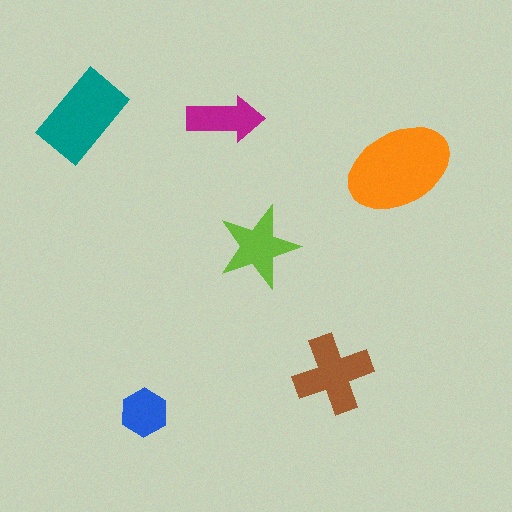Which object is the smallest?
The blue hexagon.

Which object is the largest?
The orange ellipse.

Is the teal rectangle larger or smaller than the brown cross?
Larger.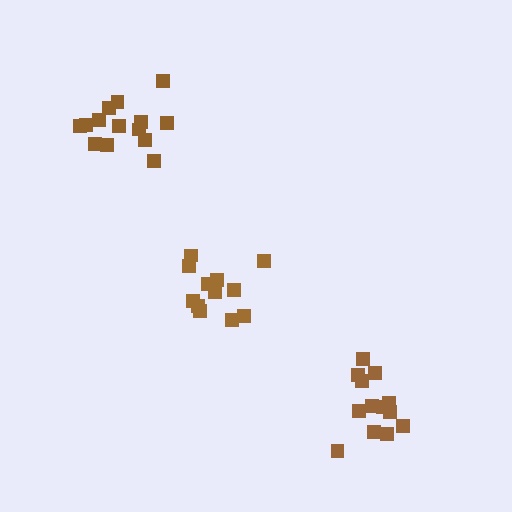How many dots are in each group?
Group 1: 12 dots, Group 2: 14 dots, Group 3: 13 dots (39 total).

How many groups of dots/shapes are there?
There are 3 groups.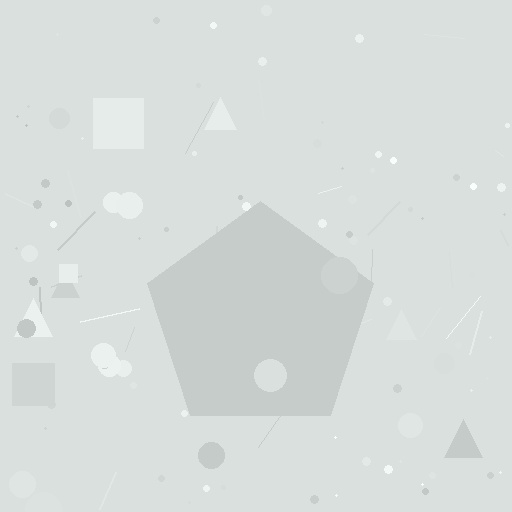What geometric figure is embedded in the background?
A pentagon is embedded in the background.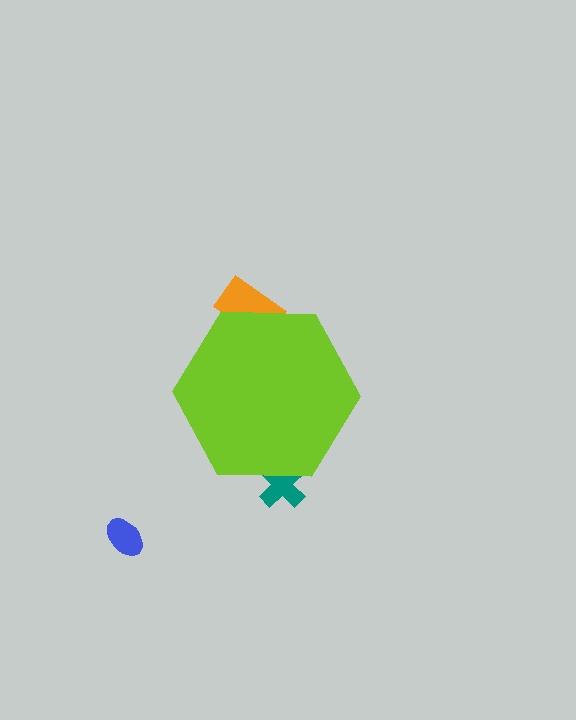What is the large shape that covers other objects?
A lime hexagon.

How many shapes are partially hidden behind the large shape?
2 shapes are partially hidden.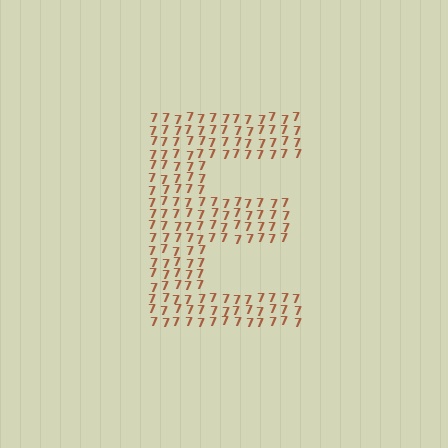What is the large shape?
The large shape is the letter E.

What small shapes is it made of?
It is made of small digit 7's.